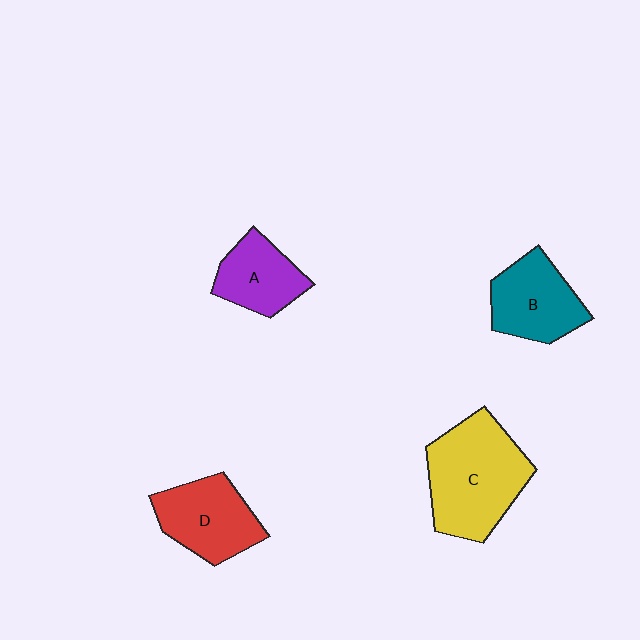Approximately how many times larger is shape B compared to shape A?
Approximately 1.2 times.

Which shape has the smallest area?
Shape A (purple).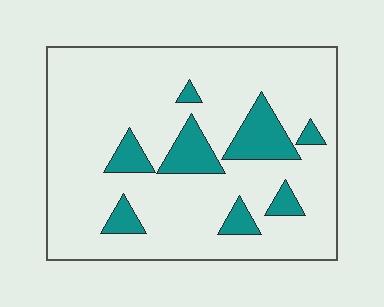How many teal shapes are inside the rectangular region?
8.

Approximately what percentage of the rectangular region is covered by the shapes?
Approximately 15%.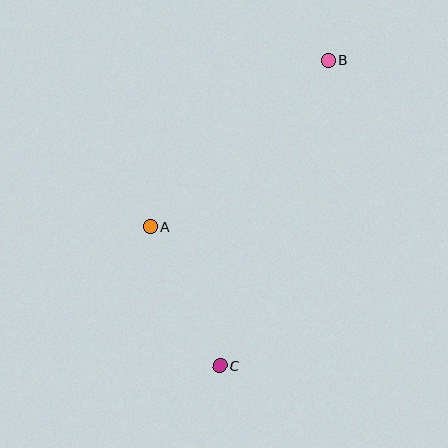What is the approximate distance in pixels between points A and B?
The distance between A and B is approximately 243 pixels.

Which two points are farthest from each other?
Points B and C are farthest from each other.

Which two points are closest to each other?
Points A and C are closest to each other.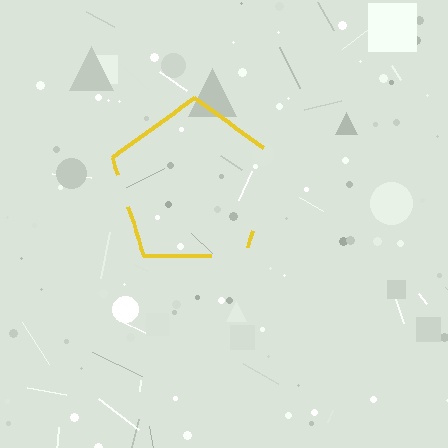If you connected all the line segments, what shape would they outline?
They would outline a pentagon.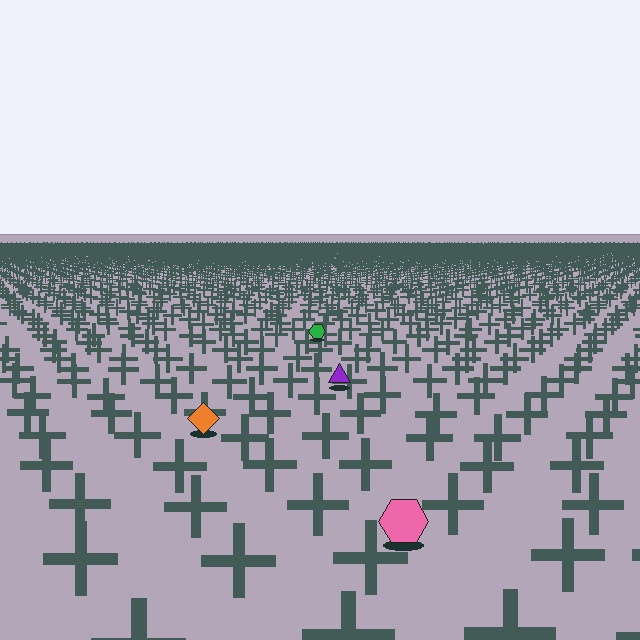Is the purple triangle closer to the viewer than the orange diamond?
No. The orange diamond is closer — you can tell from the texture gradient: the ground texture is coarser near it.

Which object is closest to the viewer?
The pink hexagon is closest. The texture marks near it are larger and more spread out.